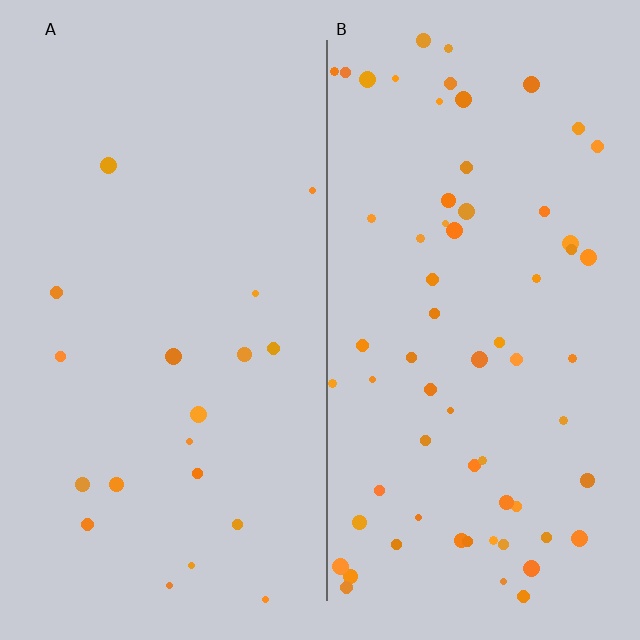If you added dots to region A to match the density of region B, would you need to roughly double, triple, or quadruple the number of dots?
Approximately quadruple.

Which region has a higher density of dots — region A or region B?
B (the right).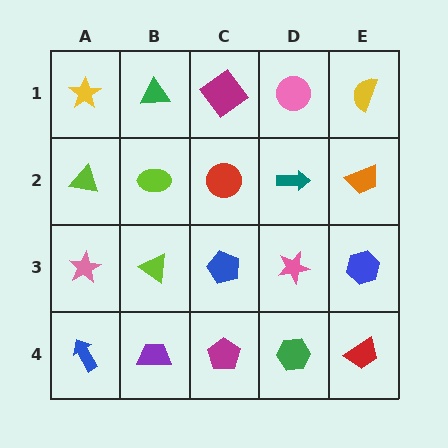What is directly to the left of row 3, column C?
A lime triangle.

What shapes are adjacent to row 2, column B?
A green triangle (row 1, column B), a lime triangle (row 3, column B), a lime triangle (row 2, column A), a red circle (row 2, column C).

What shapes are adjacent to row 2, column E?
A yellow semicircle (row 1, column E), a blue hexagon (row 3, column E), a teal arrow (row 2, column D).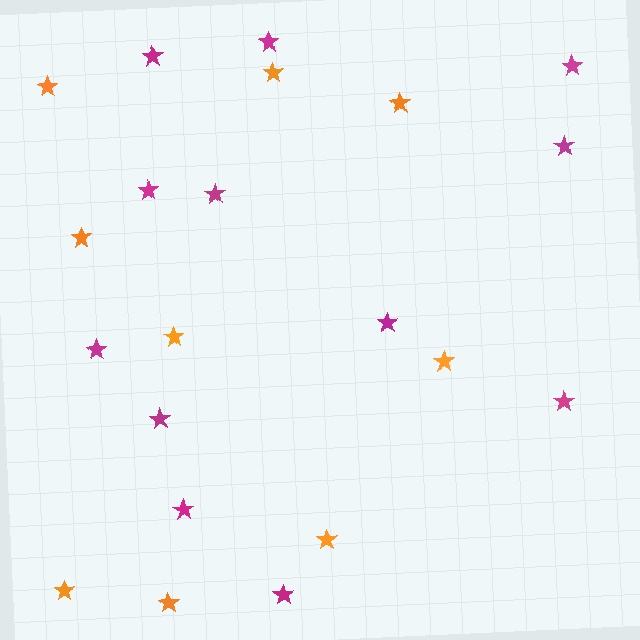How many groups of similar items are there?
There are 2 groups: one group of orange stars (9) and one group of magenta stars (12).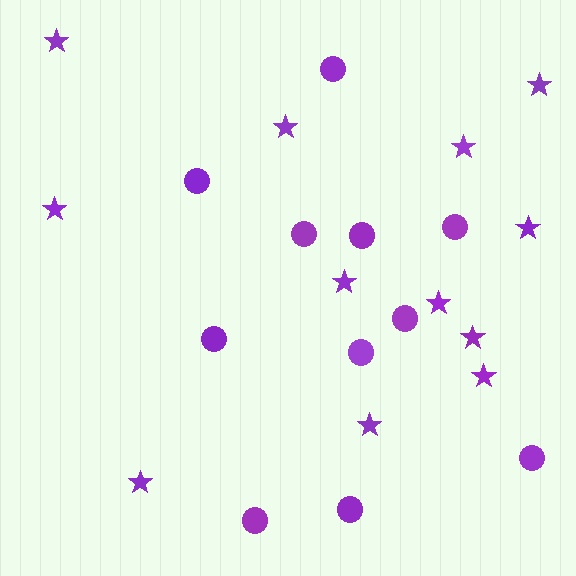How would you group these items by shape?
There are 2 groups: one group of stars (12) and one group of circles (11).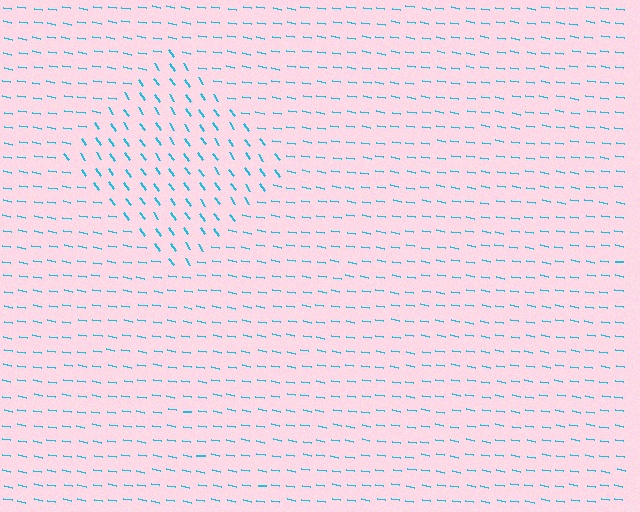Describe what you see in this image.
The image is filled with small cyan line segments. A diamond region in the image has lines oriented differently from the surrounding lines, creating a visible texture boundary.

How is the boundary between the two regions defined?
The boundary is defined purely by a change in line orientation (approximately 45 degrees difference). All lines are the same color and thickness.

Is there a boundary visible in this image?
Yes, there is a texture boundary formed by a change in line orientation.